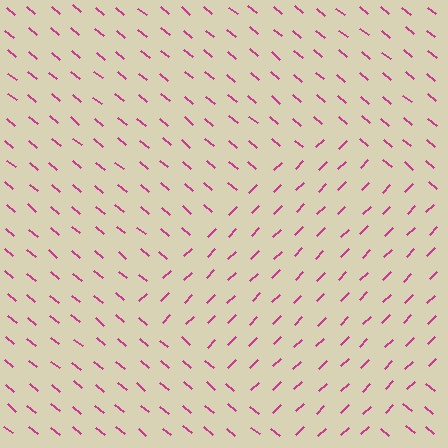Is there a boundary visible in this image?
Yes, there is a texture boundary formed by a change in line orientation.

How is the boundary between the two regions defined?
The boundary is defined purely by a change in line orientation (approximately 85 degrees difference). All lines are the same color and thickness.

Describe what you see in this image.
The image is filled with small magenta line segments. A diamond region in the image has lines oriented differently from the surrounding lines, creating a visible texture boundary.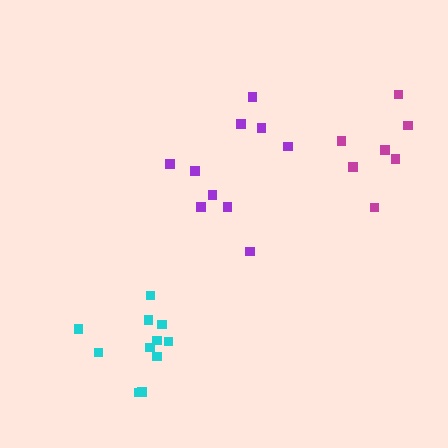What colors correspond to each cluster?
The clusters are colored: magenta, purple, cyan.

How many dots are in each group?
Group 1: 7 dots, Group 2: 10 dots, Group 3: 11 dots (28 total).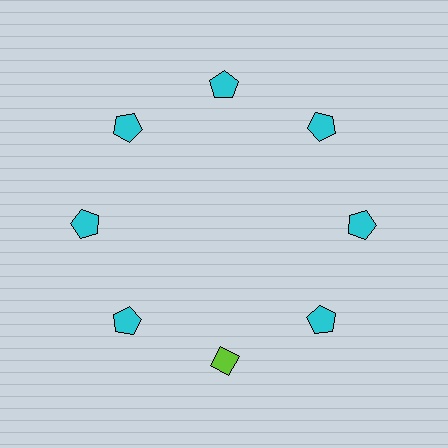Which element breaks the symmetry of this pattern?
The lime diamond at roughly the 6 o'clock position breaks the symmetry. All other shapes are cyan pentagons.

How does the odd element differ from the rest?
It differs in both color (lime instead of cyan) and shape (diamond instead of pentagon).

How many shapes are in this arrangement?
There are 8 shapes arranged in a ring pattern.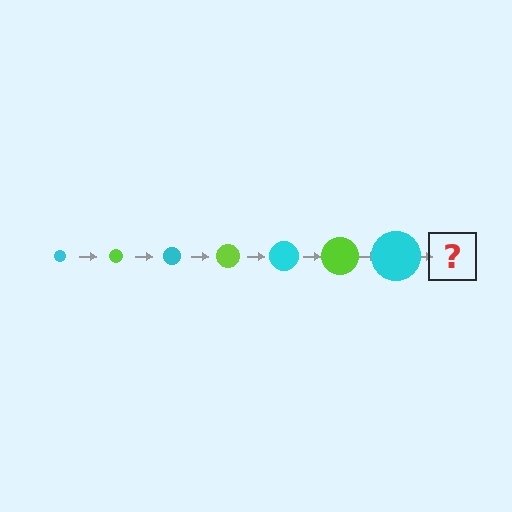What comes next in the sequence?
The next element should be a lime circle, larger than the previous one.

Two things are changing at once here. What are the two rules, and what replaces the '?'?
The two rules are that the circle grows larger each step and the color cycles through cyan and lime. The '?' should be a lime circle, larger than the previous one.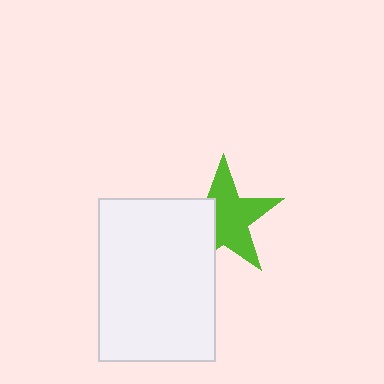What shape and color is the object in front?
The object in front is a white rectangle.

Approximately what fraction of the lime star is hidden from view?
Roughly 36% of the lime star is hidden behind the white rectangle.